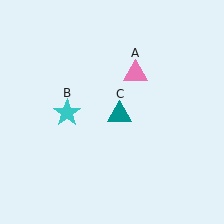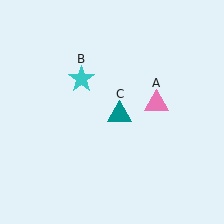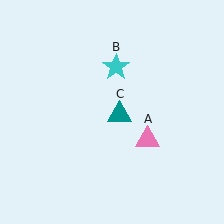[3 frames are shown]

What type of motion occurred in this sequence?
The pink triangle (object A), cyan star (object B) rotated clockwise around the center of the scene.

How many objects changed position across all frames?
2 objects changed position: pink triangle (object A), cyan star (object B).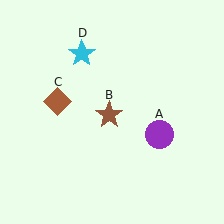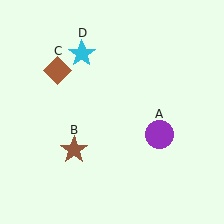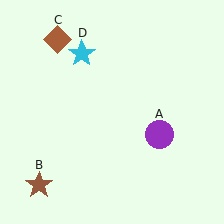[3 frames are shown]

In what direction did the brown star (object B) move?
The brown star (object B) moved down and to the left.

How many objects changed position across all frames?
2 objects changed position: brown star (object B), brown diamond (object C).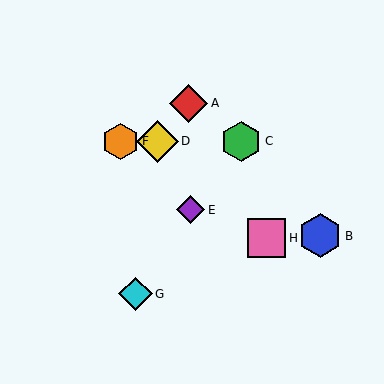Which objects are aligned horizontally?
Objects C, D, F are aligned horizontally.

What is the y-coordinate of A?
Object A is at y≈103.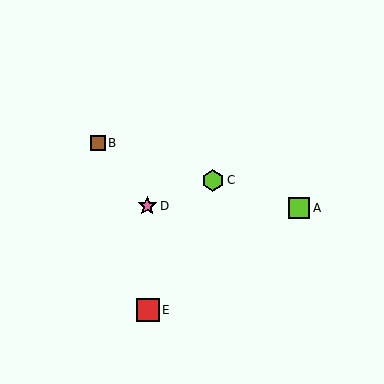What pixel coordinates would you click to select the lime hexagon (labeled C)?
Click at (213, 180) to select the lime hexagon C.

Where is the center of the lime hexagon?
The center of the lime hexagon is at (213, 180).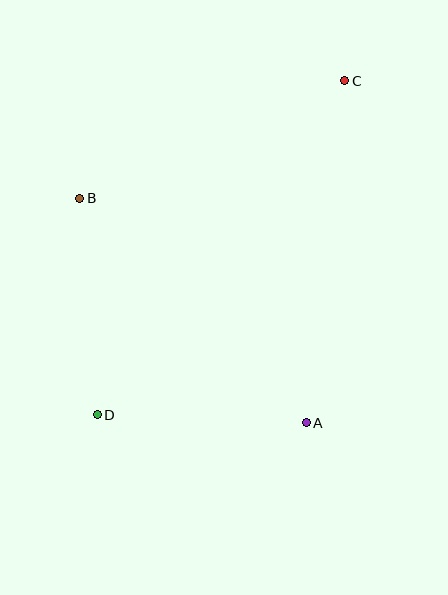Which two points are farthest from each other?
Points C and D are farthest from each other.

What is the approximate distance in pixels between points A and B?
The distance between A and B is approximately 319 pixels.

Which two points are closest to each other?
Points A and D are closest to each other.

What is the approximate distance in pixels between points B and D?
The distance between B and D is approximately 217 pixels.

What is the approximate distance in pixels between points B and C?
The distance between B and C is approximately 290 pixels.